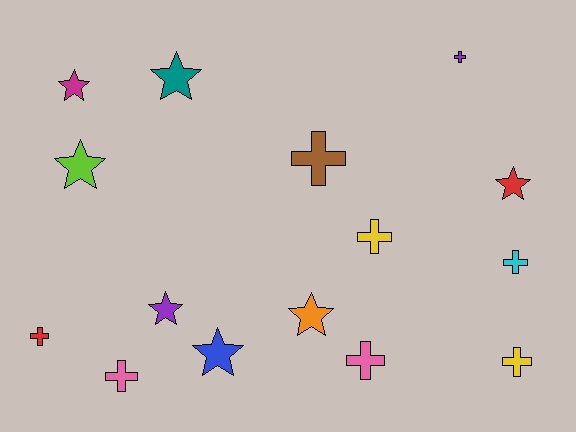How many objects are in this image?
There are 15 objects.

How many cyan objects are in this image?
There is 1 cyan object.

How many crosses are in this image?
There are 8 crosses.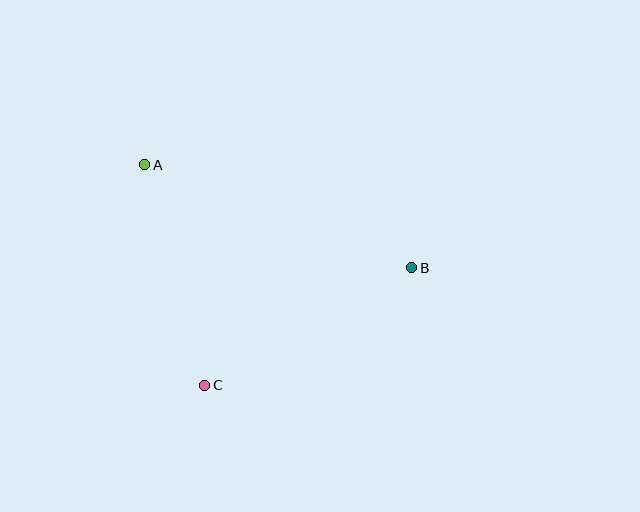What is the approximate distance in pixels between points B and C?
The distance between B and C is approximately 238 pixels.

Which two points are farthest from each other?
Points A and B are farthest from each other.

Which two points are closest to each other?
Points A and C are closest to each other.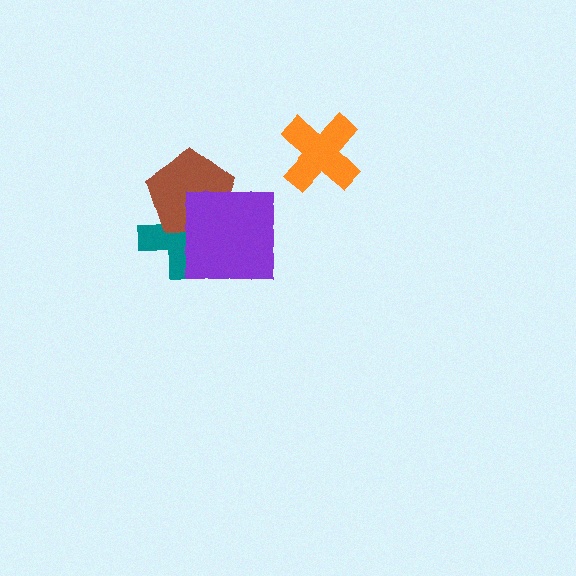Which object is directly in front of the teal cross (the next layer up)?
The brown pentagon is directly in front of the teal cross.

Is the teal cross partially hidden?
Yes, it is partially covered by another shape.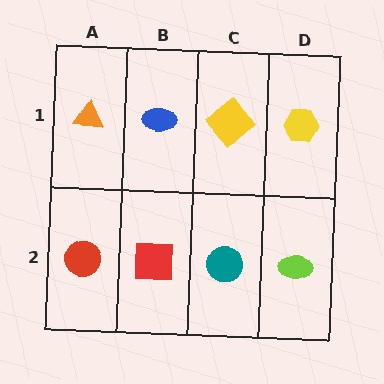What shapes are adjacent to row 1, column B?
A red square (row 2, column B), an orange triangle (row 1, column A), a yellow diamond (row 1, column C).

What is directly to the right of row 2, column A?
A red square.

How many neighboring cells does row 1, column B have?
3.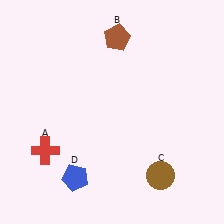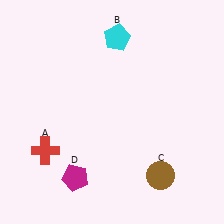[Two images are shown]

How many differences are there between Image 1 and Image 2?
There are 2 differences between the two images.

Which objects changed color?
B changed from brown to cyan. D changed from blue to magenta.